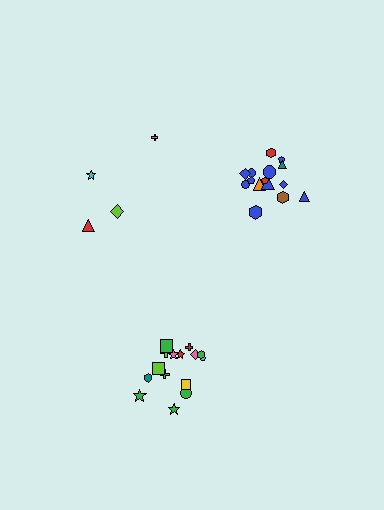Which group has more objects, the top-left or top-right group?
The top-right group.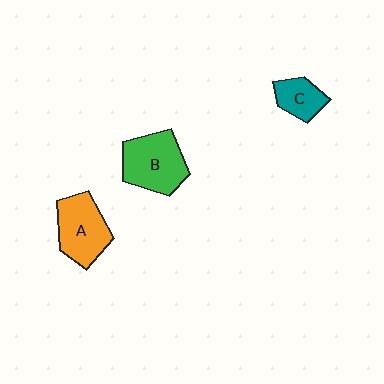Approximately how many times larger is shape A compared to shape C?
Approximately 1.8 times.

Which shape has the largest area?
Shape B (green).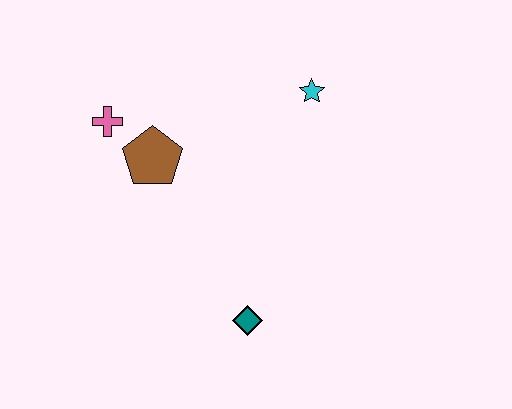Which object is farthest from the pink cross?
The teal diamond is farthest from the pink cross.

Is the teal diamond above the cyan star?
No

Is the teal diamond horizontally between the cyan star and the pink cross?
Yes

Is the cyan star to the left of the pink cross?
No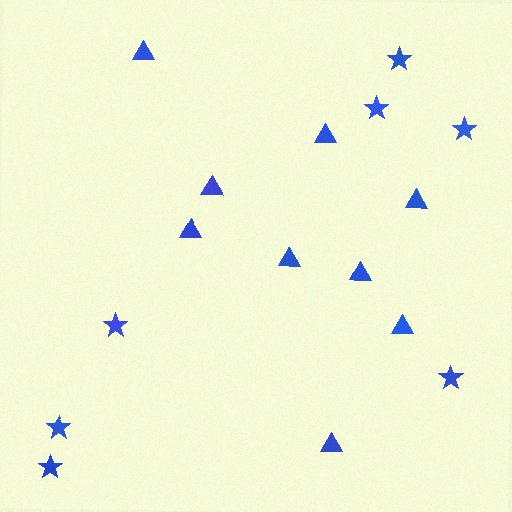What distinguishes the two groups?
There are 2 groups: one group of triangles (9) and one group of stars (7).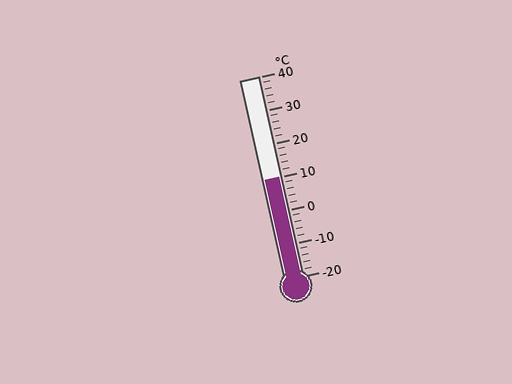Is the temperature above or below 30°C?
The temperature is below 30°C.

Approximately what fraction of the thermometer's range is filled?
The thermometer is filled to approximately 50% of its range.